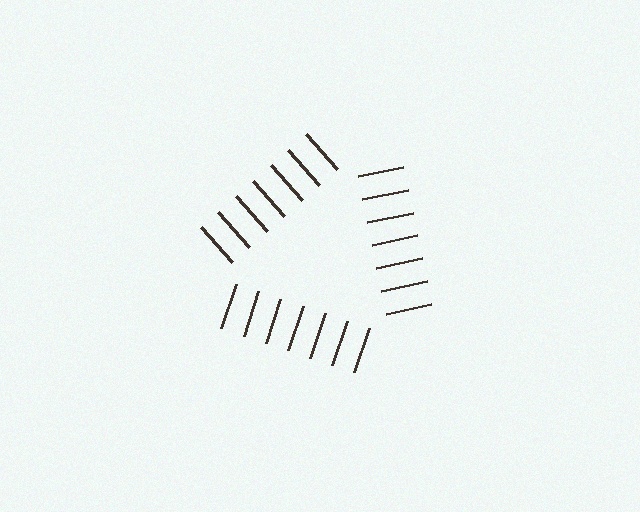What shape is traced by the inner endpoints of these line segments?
An illusory triangle — the line segments terminate on its edges but no continuous stroke is drawn.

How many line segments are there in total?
21 — 7 along each of the 3 edges.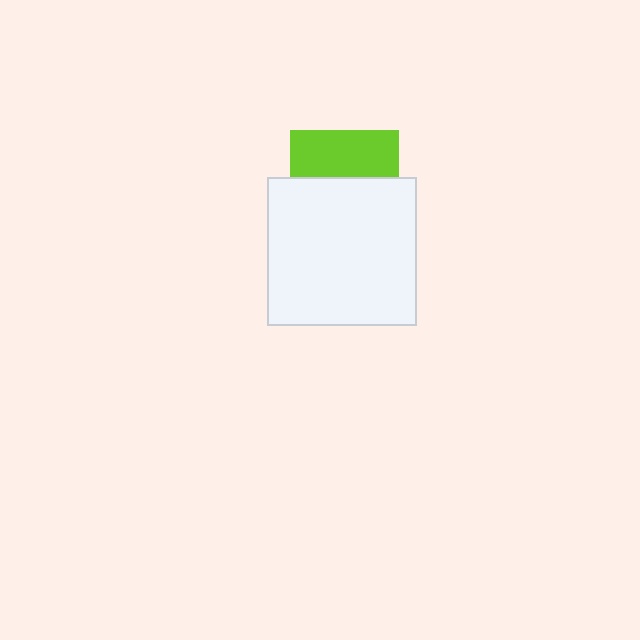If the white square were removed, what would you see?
You would see the complete lime square.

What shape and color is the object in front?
The object in front is a white square.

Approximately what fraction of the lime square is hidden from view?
Roughly 56% of the lime square is hidden behind the white square.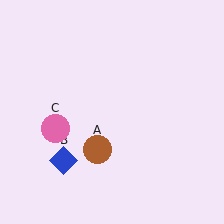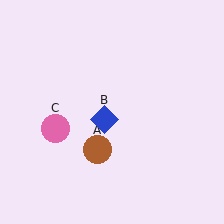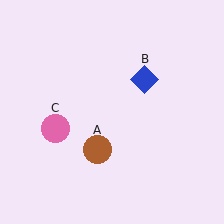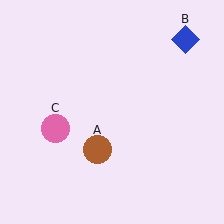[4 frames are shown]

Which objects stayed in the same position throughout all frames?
Brown circle (object A) and pink circle (object C) remained stationary.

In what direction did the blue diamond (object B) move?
The blue diamond (object B) moved up and to the right.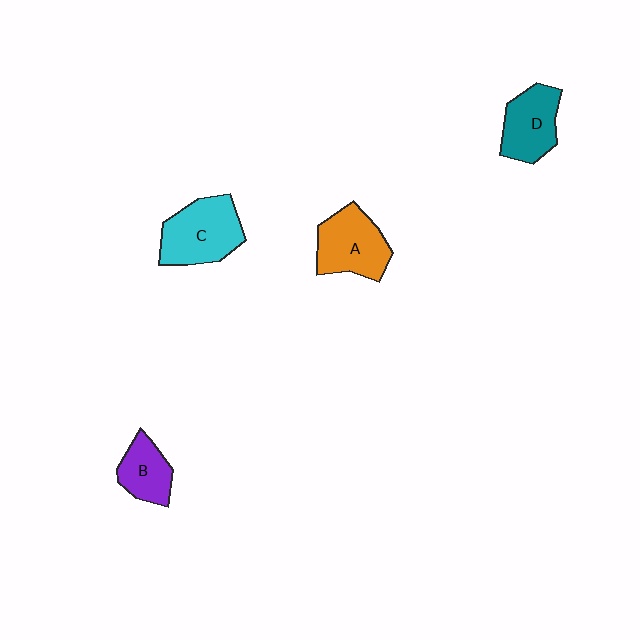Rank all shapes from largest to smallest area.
From largest to smallest: C (cyan), A (orange), D (teal), B (purple).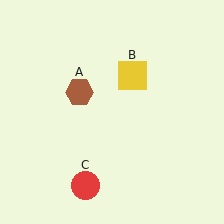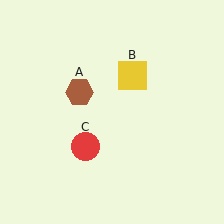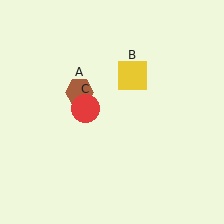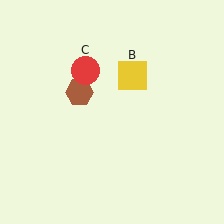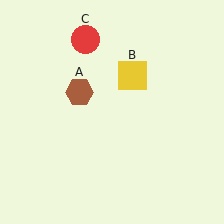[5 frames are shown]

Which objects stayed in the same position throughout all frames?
Brown hexagon (object A) and yellow square (object B) remained stationary.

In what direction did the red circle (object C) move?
The red circle (object C) moved up.